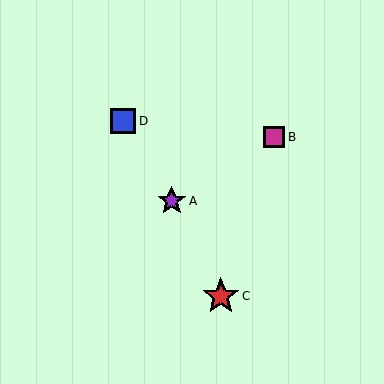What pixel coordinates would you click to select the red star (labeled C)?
Click at (221, 296) to select the red star C.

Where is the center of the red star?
The center of the red star is at (221, 296).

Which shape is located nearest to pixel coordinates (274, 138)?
The magenta square (labeled B) at (274, 137) is nearest to that location.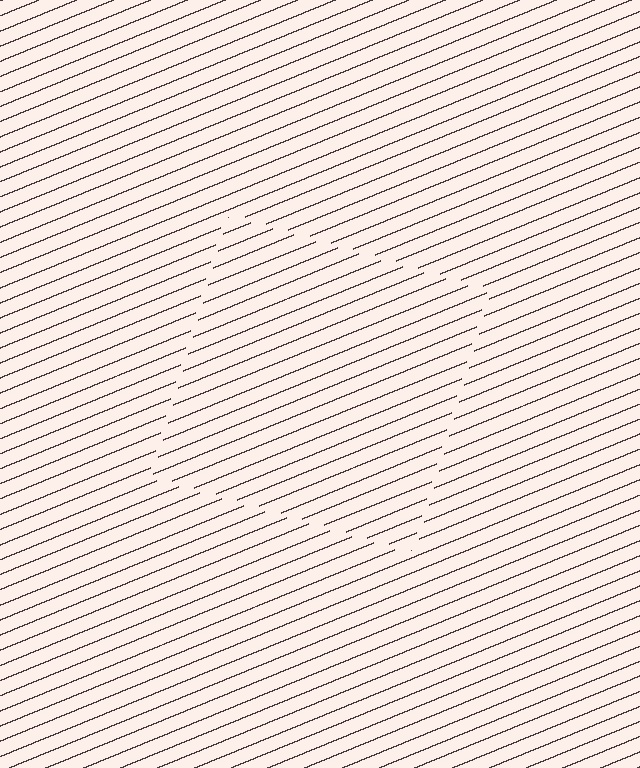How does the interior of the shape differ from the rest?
The interior of the shape contains the same grating, shifted by half a period — the contour is defined by the phase discontinuity where line-ends from the inner and outer gratings abut.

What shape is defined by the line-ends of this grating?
An illusory square. The interior of the shape contains the same grating, shifted by half a period — the contour is defined by the phase discontinuity where line-ends from the inner and outer gratings abut.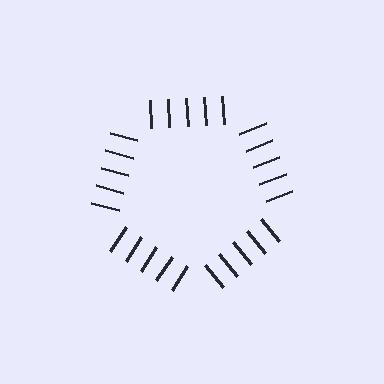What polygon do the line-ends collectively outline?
An illusory pentagon — the line segments terminate on its edges but no continuous stroke is drawn.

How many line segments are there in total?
25 — 5 along each of the 5 edges.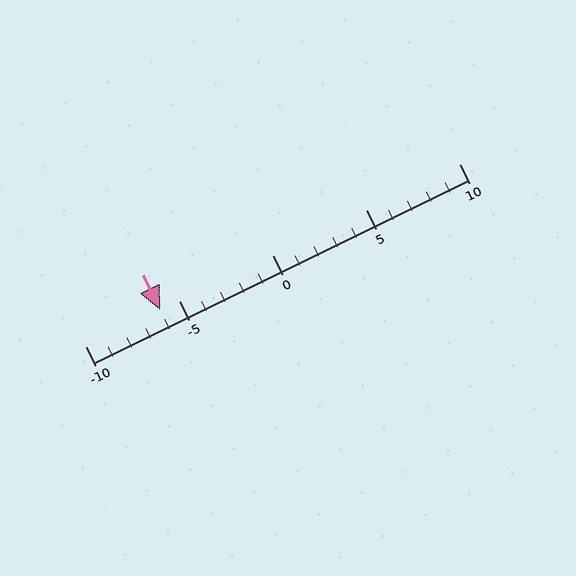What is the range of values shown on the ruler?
The ruler shows values from -10 to 10.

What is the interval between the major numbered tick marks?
The major tick marks are spaced 5 units apart.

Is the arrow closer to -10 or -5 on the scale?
The arrow is closer to -5.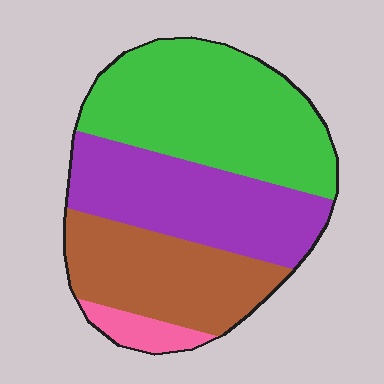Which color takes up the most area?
Green, at roughly 40%.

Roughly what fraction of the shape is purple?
Purple takes up about one third (1/3) of the shape.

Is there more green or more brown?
Green.